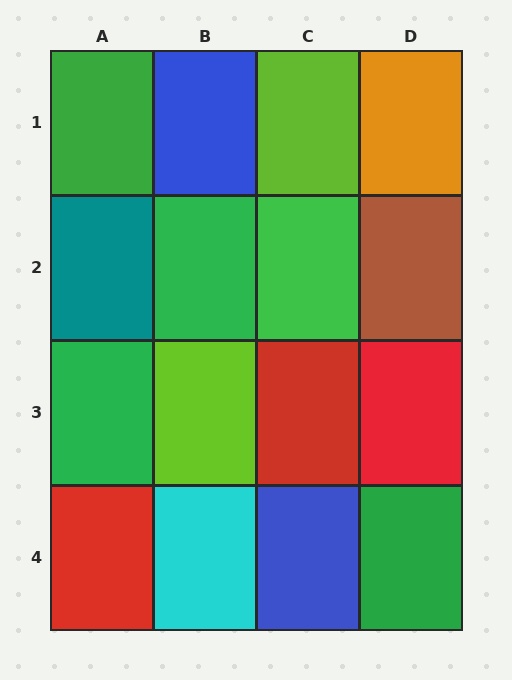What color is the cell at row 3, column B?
Lime.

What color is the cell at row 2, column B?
Green.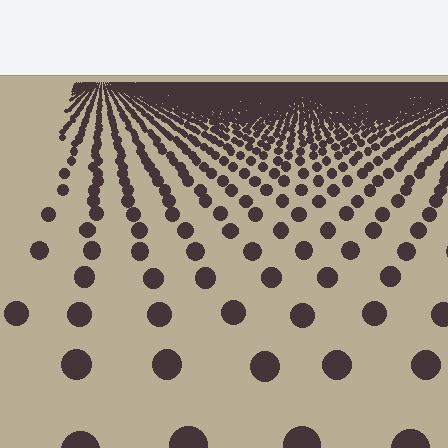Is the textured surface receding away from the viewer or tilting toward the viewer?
The surface is receding away from the viewer. Texture elements get smaller and denser toward the top.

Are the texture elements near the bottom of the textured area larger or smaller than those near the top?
Larger. Near the bottom, elements are closer to the viewer and appear at a bigger on-screen size.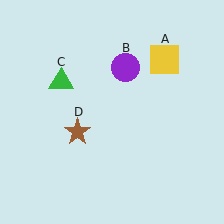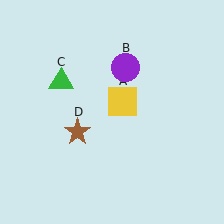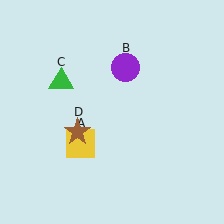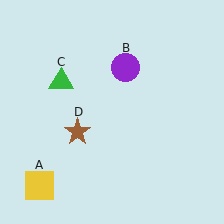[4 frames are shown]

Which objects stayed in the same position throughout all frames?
Purple circle (object B) and green triangle (object C) and brown star (object D) remained stationary.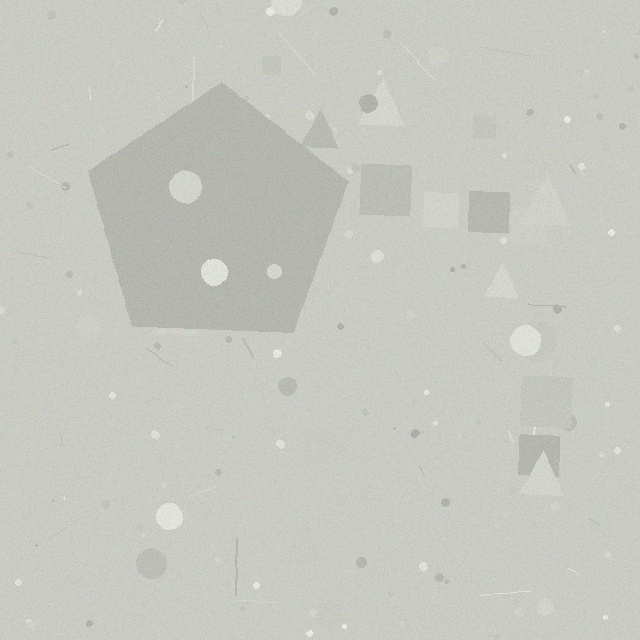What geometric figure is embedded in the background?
A pentagon is embedded in the background.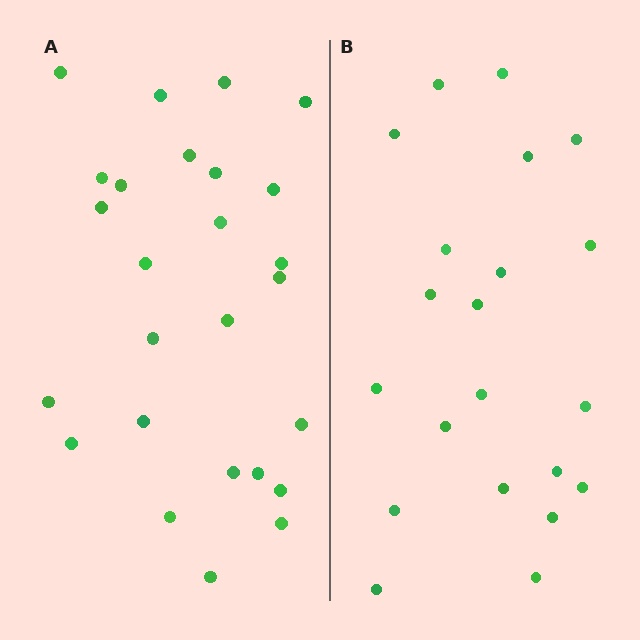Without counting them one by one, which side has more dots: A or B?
Region A (the left region) has more dots.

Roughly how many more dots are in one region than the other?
Region A has about 5 more dots than region B.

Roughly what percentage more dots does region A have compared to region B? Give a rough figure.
About 25% more.